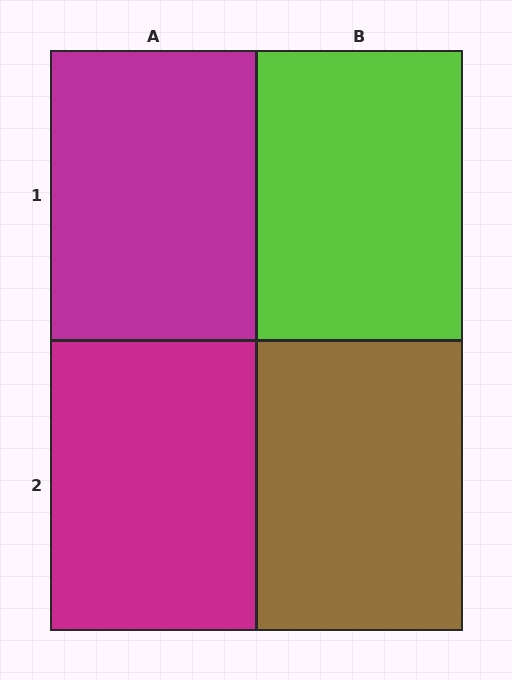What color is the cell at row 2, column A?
Magenta.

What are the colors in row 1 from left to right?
Magenta, lime.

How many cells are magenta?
2 cells are magenta.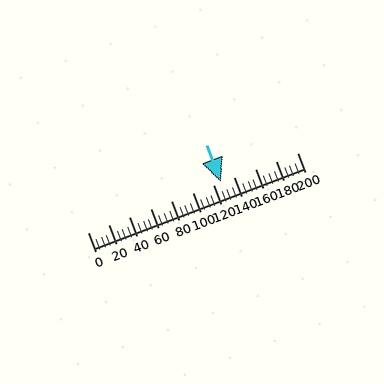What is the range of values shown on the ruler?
The ruler shows values from 0 to 200.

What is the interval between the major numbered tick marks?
The major tick marks are spaced 20 units apart.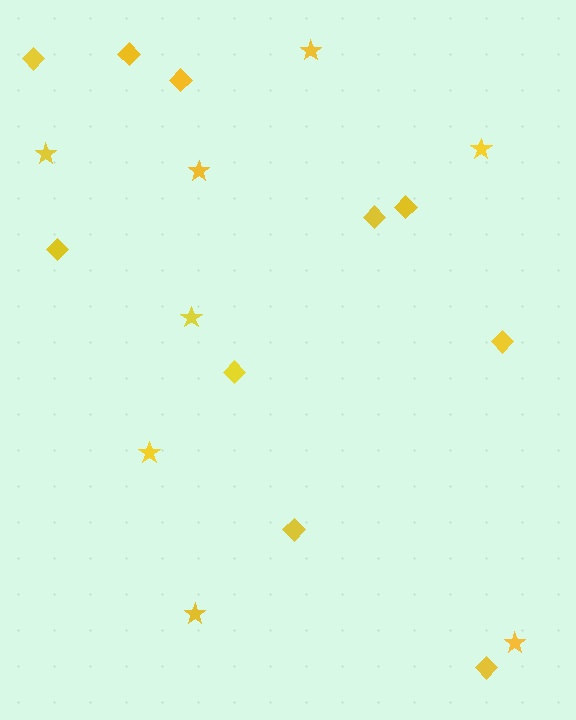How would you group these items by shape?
There are 2 groups: one group of stars (8) and one group of diamonds (10).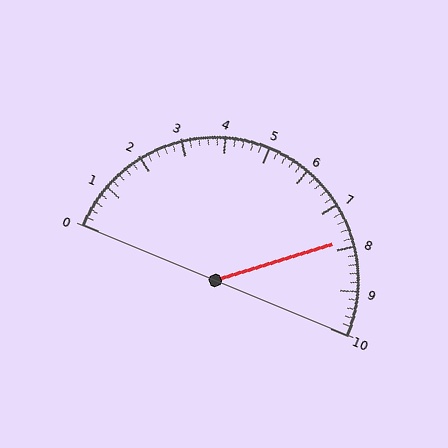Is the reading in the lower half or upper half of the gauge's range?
The reading is in the upper half of the range (0 to 10).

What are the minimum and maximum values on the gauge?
The gauge ranges from 0 to 10.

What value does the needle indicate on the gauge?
The needle indicates approximately 7.8.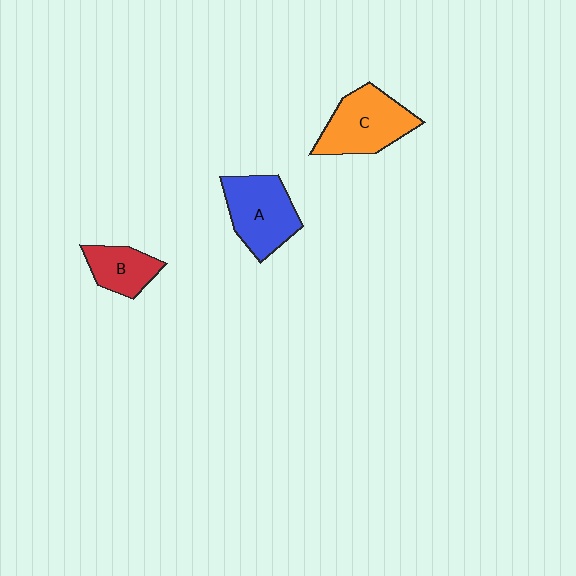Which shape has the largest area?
Shape C (orange).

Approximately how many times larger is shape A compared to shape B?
Approximately 1.6 times.